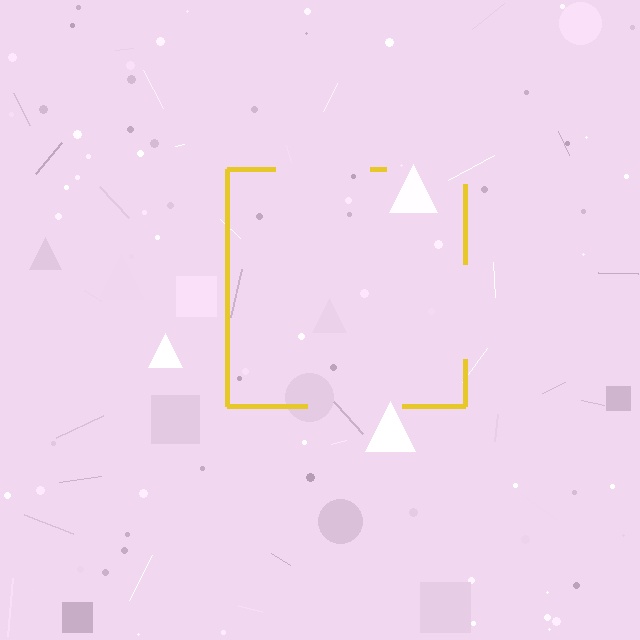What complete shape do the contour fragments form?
The contour fragments form a square.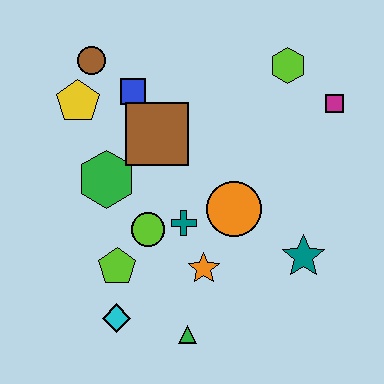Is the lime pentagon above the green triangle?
Yes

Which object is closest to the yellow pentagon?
The brown circle is closest to the yellow pentagon.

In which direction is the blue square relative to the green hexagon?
The blue square is above the green hexagon.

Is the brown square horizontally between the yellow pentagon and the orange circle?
Yes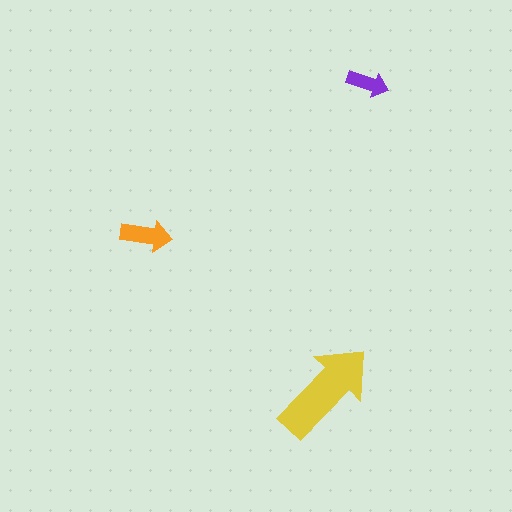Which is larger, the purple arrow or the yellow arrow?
The yellow one.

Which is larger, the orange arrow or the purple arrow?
The orange one.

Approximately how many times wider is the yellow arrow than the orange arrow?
About 2 times wider.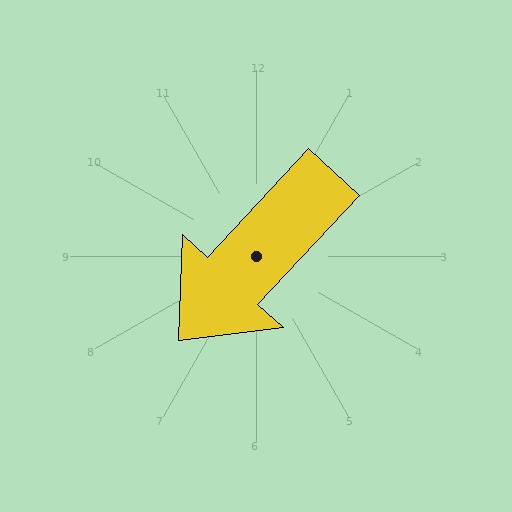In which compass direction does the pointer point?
Southwest.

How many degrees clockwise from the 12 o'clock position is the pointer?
Approximately 223 degrees.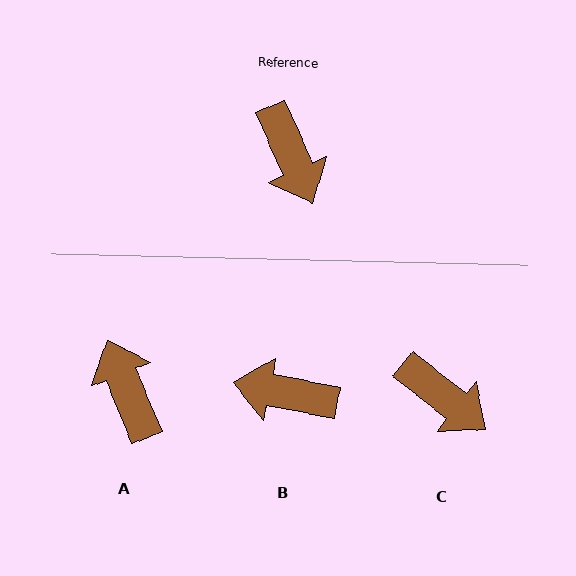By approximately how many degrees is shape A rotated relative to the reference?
Approximately 179 degrees counter-clockwise.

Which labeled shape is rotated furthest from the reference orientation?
A, about 179 degrees away.